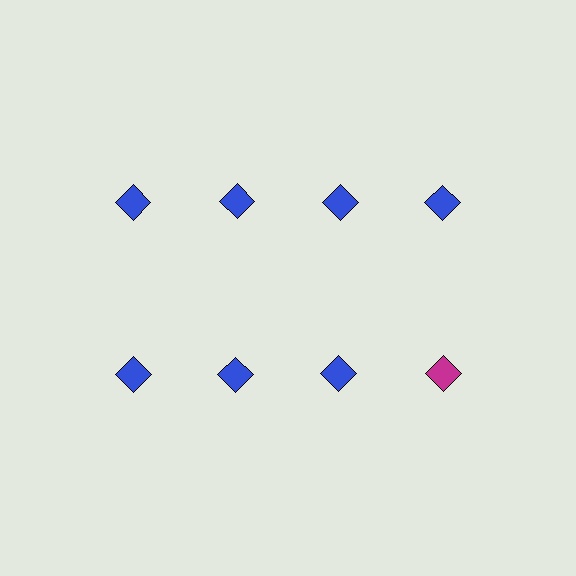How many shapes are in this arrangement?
There are 8 shapes arranged in a grid pattern.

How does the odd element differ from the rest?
It has a different color: magenta instead of blue.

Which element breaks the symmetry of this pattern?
The magenta diamond in the second row, second from right column breaks the symmetry. All other shapes are blue diamonds.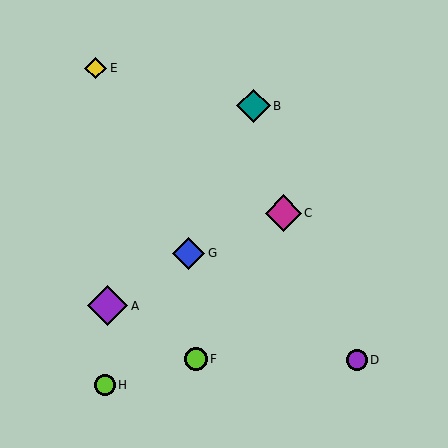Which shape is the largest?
The purple diamond (labeled A) is the largest.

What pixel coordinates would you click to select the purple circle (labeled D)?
Click at (357, 360) to select the purple circle D.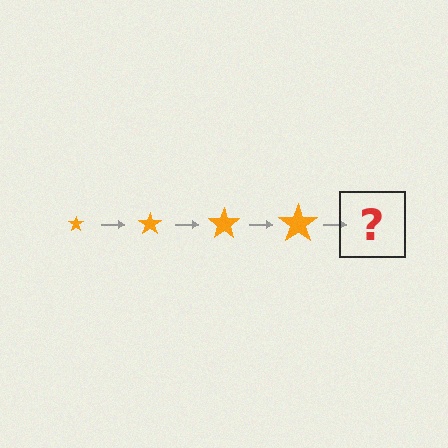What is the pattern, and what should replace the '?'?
The pattern is that the star gets progressively larger each step. The '?' should be an orange star, larger than the previous one.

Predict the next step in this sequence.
The next step is an orange star, larger than the previous one.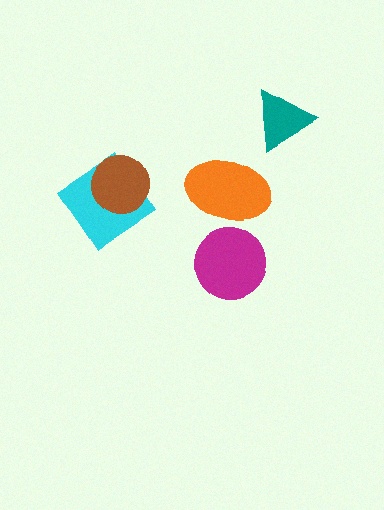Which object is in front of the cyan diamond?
The brown circle is in front of the cyan diamond.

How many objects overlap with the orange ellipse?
0 objects overlap with the orange ellipse.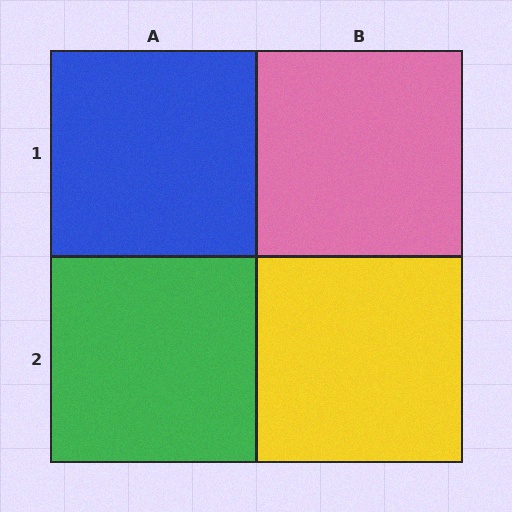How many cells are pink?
1 cell is pink.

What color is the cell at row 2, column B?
Yellow.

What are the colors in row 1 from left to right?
Blue, pink.